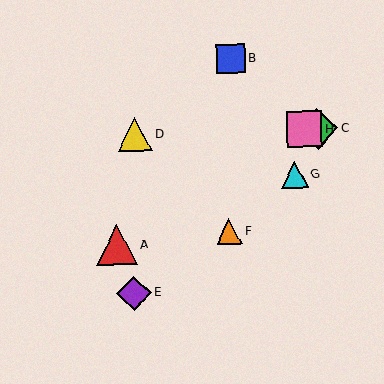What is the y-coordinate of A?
Object A is at y≈245.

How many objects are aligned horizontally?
3 objects (C, D, H) are aligned horizontally.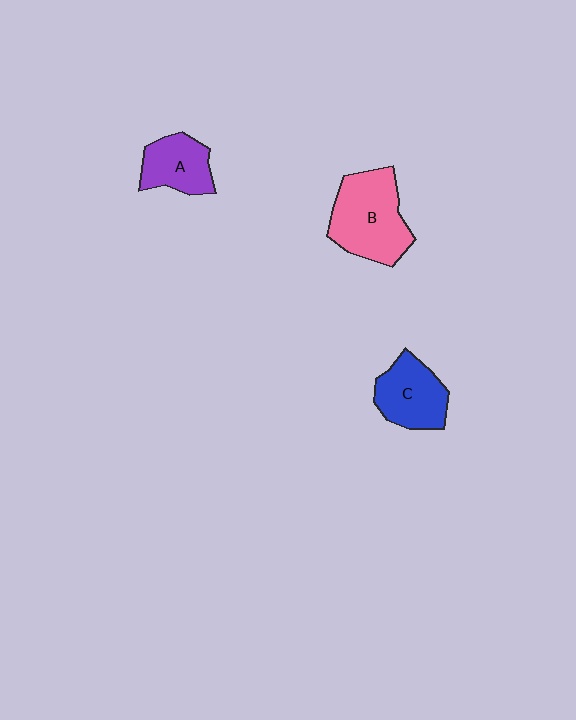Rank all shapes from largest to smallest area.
From largest to smallest: B (pink), C (blue), A (purple).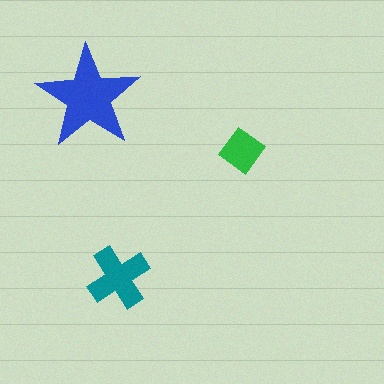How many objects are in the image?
There are 3 objects in the image.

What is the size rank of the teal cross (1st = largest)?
2nd.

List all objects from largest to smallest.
The blue star, the teal cross, the green diamond.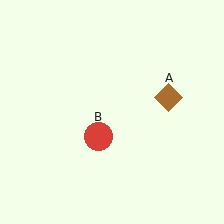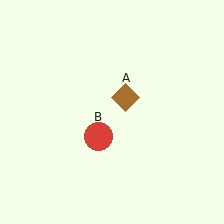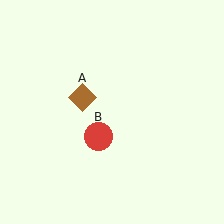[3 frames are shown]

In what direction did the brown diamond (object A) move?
The brown diamond (object A) moved left.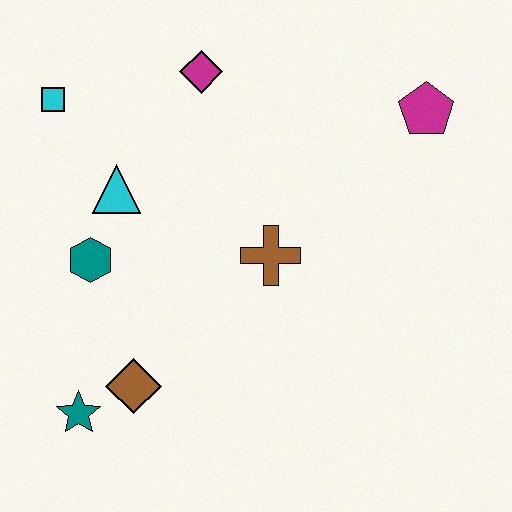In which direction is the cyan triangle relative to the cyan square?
The cyan triangle is below the cyan square.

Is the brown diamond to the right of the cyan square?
Yes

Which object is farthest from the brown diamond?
The magenta pentagon is farthest from the brown diamond.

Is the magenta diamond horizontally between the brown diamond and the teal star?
No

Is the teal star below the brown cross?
Yes